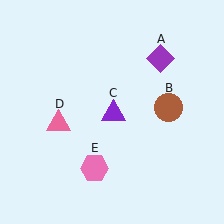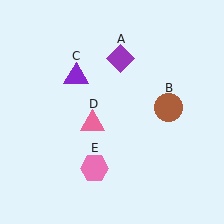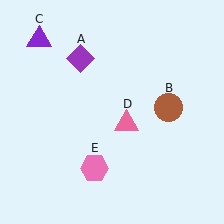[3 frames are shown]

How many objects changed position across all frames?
3 objects changed position: purple diamond (object A), purple triangle (object C), pink triangle (object D).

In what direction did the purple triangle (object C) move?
The purple triangle (object C) moved up and to the left.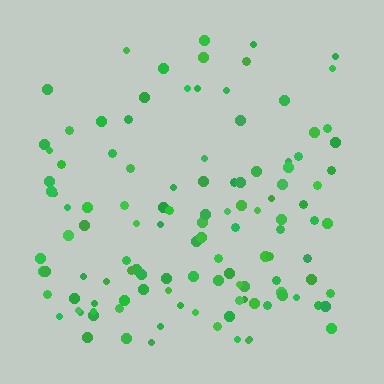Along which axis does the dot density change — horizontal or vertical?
Vertical.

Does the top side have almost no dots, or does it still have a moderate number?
Still a moderate number, just noticeably fewer than the bottom.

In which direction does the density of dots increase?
From top to bottom, with the bottom side densest.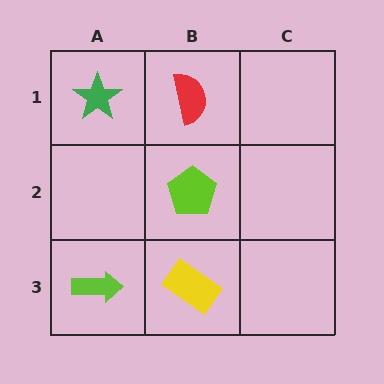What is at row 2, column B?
A lime pentagon.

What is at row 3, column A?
A lime arrow.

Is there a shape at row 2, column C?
No, that cell is empty.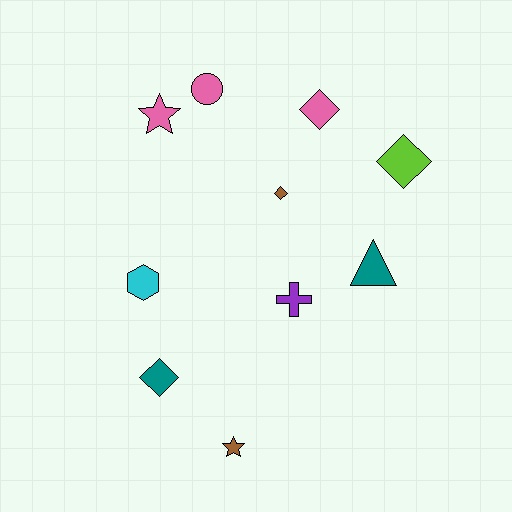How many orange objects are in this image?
There are no orange objects.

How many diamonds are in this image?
There are 4 diamonds.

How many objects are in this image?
There are 10 objects.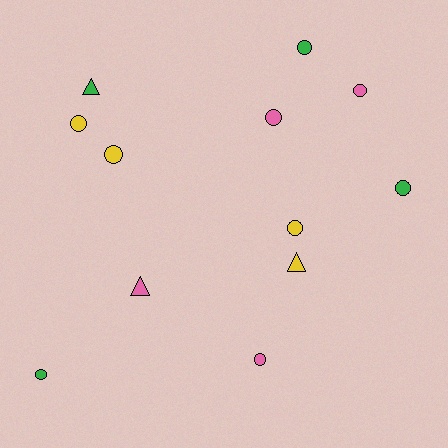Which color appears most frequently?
Green, with 4 objects.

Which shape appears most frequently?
Circle, with 9 objects.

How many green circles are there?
There are 3 green circles.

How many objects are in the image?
There are 12 objects.